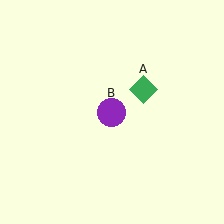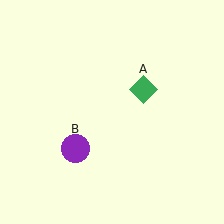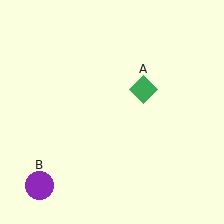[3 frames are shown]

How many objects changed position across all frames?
1 object changed position: purple circle (object B).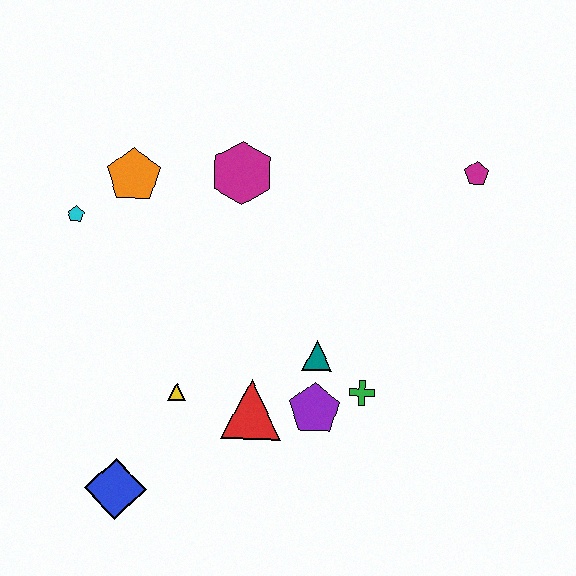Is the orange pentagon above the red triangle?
Yes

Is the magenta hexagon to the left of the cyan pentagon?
No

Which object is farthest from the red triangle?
The magenta pentagon is farthest from the red triangle.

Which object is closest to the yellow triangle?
The red triangle is closest to the yellow triangle.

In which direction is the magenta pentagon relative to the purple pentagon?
The magenta pentagon is above the purple pentagon.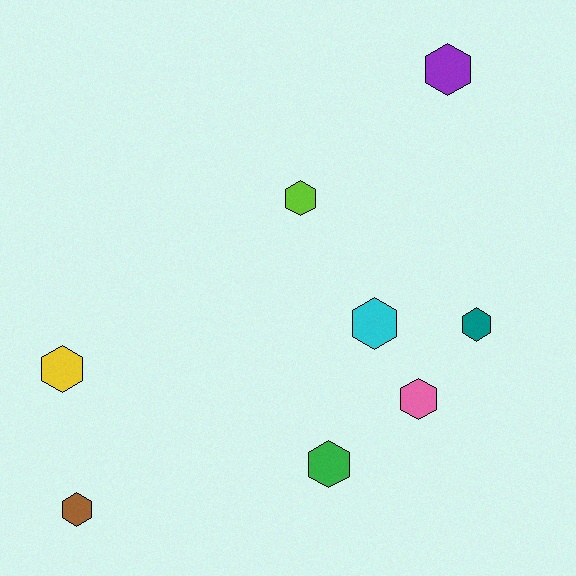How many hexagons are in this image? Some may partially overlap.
There are 8 hexagons.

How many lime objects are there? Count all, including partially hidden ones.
There is 1 lime object.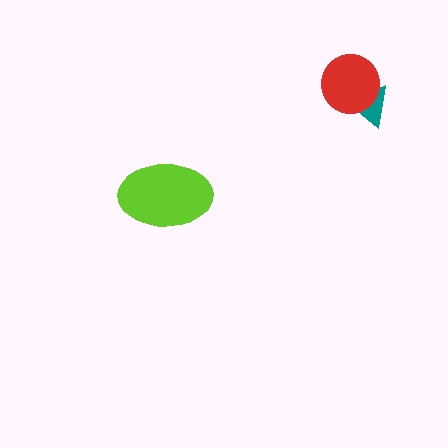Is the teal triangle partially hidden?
Yes, it is partially covered by another shape.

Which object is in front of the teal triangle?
The red circle is in front of the teal triangle.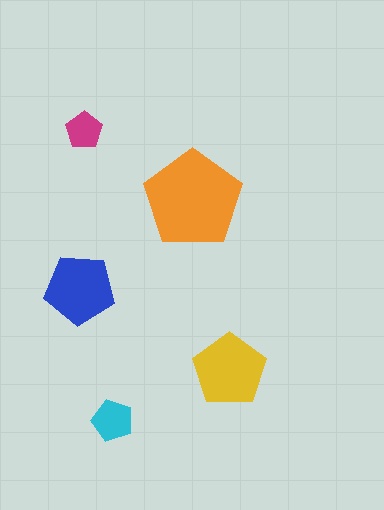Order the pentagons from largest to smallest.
the orange one, the yellow one, the blue one, the cyan one, the magenta one.